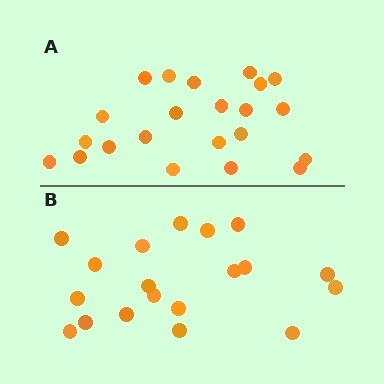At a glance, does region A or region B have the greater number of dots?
Region A (the top region) has more dots.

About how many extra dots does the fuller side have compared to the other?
Region A has just a few more — roughly 2 or 3 more dots than region B.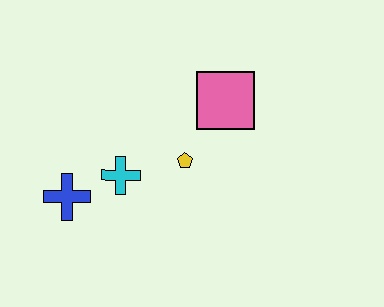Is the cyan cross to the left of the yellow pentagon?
Yes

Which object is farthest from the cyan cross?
The pink square is farthest from the cyan cross.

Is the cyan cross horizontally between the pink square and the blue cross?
Yes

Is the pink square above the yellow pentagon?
Yes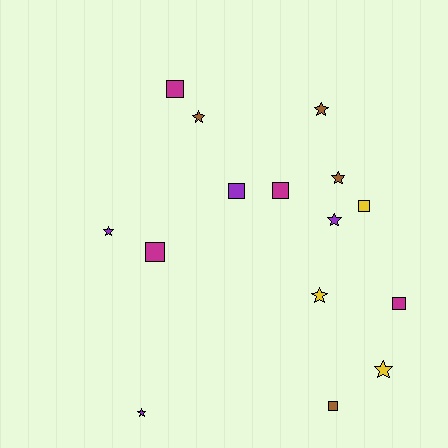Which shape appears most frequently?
Star, with 8 objects.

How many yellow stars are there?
There are 2 yellow stars.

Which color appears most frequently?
Magenta, with 4 objects.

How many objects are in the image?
There are 15 objects.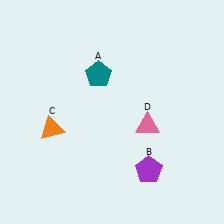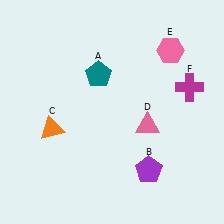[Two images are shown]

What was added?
A pink hexagon (E), a magenta cross (F) were added in Image 2.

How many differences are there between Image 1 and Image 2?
There are 2 differences between the two images.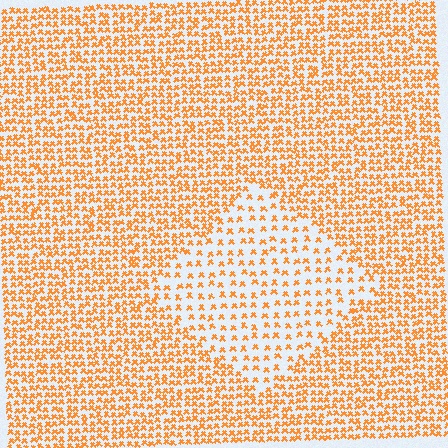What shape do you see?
I see a diamond.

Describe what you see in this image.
The image contains small orange elements arranged at two different densities. A diamond-shaped region is visible where the elements are less densely packed than the surrounding area.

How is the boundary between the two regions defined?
The boundary is defined by a change in element density (approximately 2.1x ratio). All elements are the same color, size, and shape.